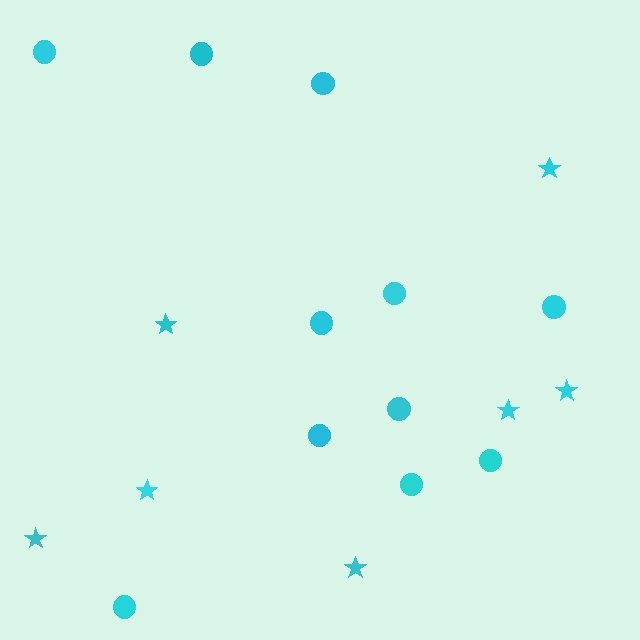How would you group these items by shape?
There are 2 groups: one group of circles (11) and one group of stars (7).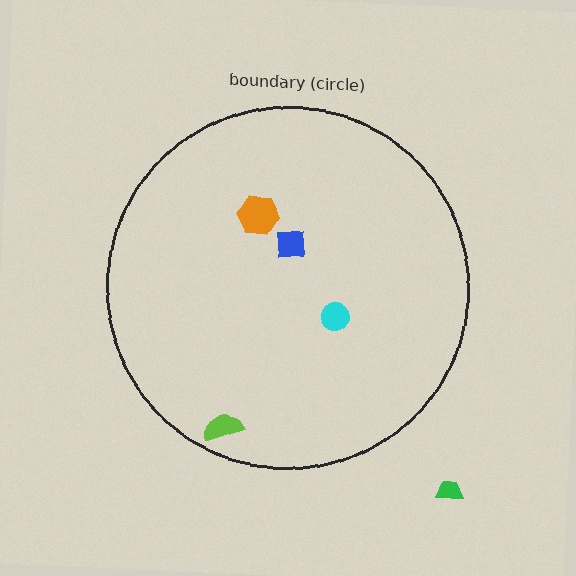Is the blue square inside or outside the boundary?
Inside.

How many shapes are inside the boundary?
4 inside, 1 outside.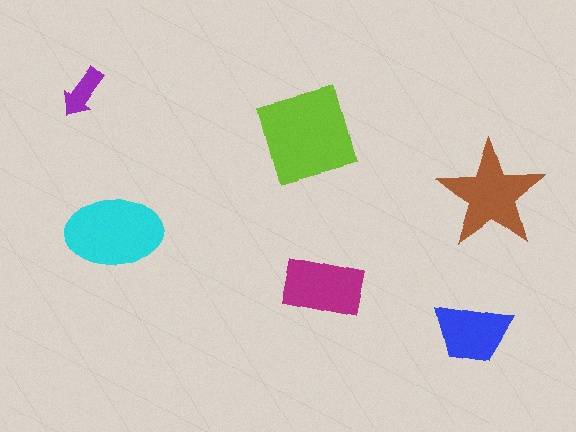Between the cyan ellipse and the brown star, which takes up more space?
The cyan ellipse.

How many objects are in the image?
There are 6 objects in the image.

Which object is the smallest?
The purple arrow.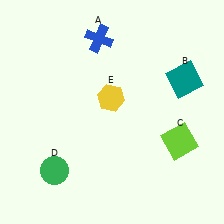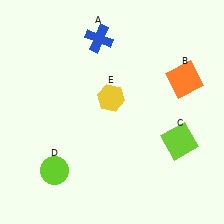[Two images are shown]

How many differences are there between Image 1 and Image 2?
There are 2 differences between the two images.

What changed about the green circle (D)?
In Image 1, D is green. In Image 2, it changed to lime.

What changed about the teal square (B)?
In Image 1, B is teal. In Image 2, it changed to orange.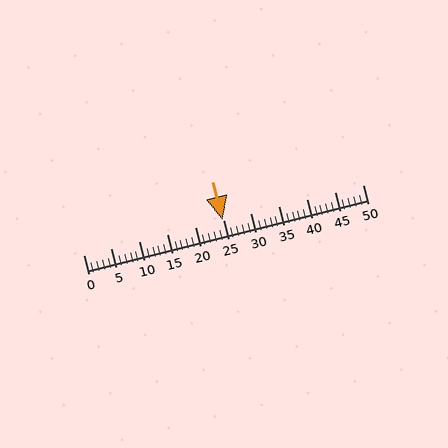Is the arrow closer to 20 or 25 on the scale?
The arrow is closer to 25.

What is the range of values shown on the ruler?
The ruler shows values from 0 to 50.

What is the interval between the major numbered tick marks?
The major tick marks are spaced 5 units apart.